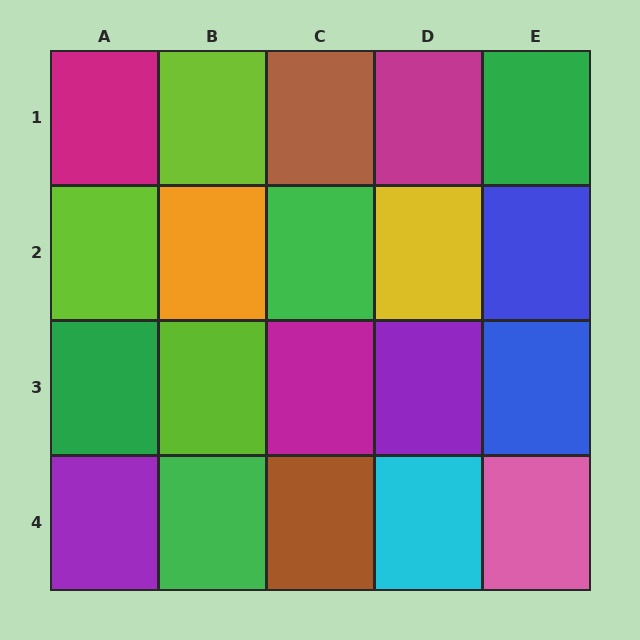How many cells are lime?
3 cells are lime.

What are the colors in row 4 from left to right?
Purple, green, brown, cyan, pink.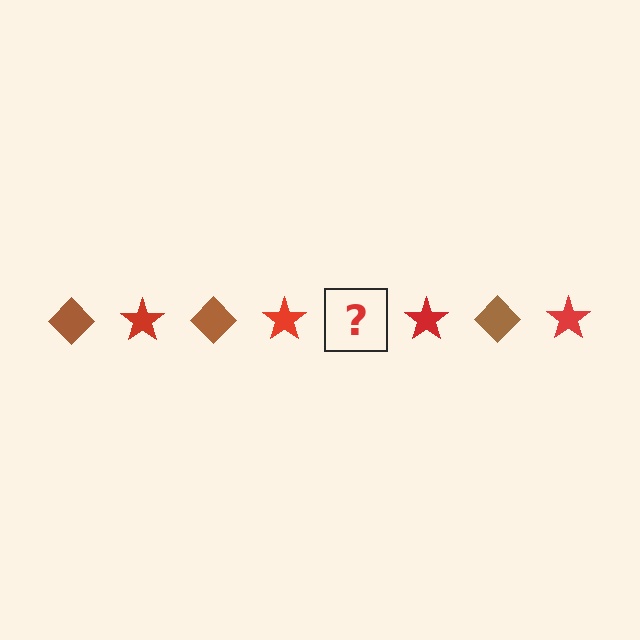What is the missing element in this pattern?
The missing element is a brown diamond.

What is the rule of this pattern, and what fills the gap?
The rule is that the pattern alternates between brown diamond and red star. The gap should be filled with a brown diamond.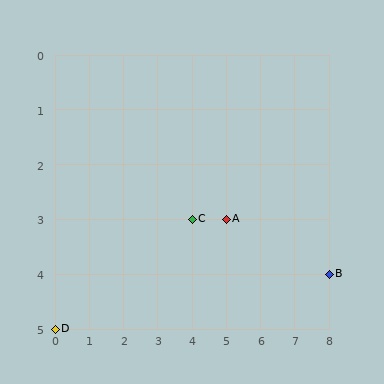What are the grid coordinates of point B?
Point B is at grid coordinates (8, 4).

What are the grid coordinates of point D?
Point D is at grid coordinates (0, 5).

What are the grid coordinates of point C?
Point C is at grid coordinates (4, 3).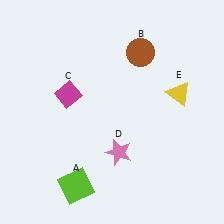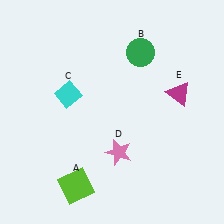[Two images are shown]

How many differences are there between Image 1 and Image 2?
There are 3 differences between the two images.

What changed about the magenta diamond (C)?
In Image 1, C is magenta. In Image 2, it changed to cyan.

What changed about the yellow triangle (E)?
In Image 1, E is yellow. In Image 2, it changed to magenta.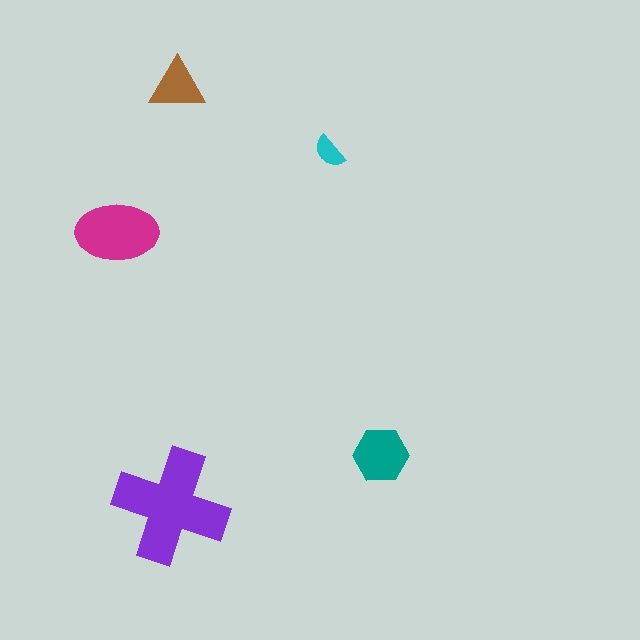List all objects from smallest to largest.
The cyan semicircle, the brown triangle, the teal hexagon, the magenta ellipse, the purple cross.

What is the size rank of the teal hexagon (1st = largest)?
3rd.